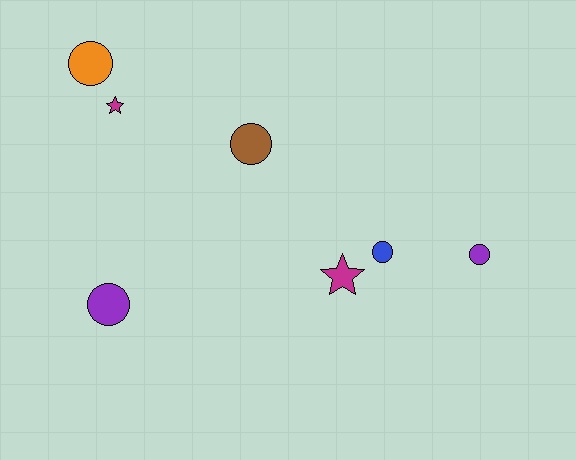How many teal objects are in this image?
There are no teal objects.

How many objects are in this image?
There are 7 objects.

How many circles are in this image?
There are 5 circles.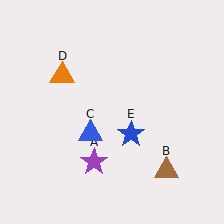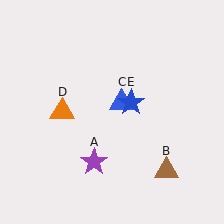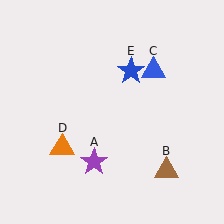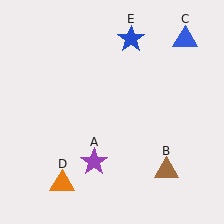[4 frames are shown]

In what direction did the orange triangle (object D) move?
The orange triangle (object D) moved down.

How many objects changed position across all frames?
3 objects changed position: blue triangle (object C), orange triangle (object D), blue star (object E).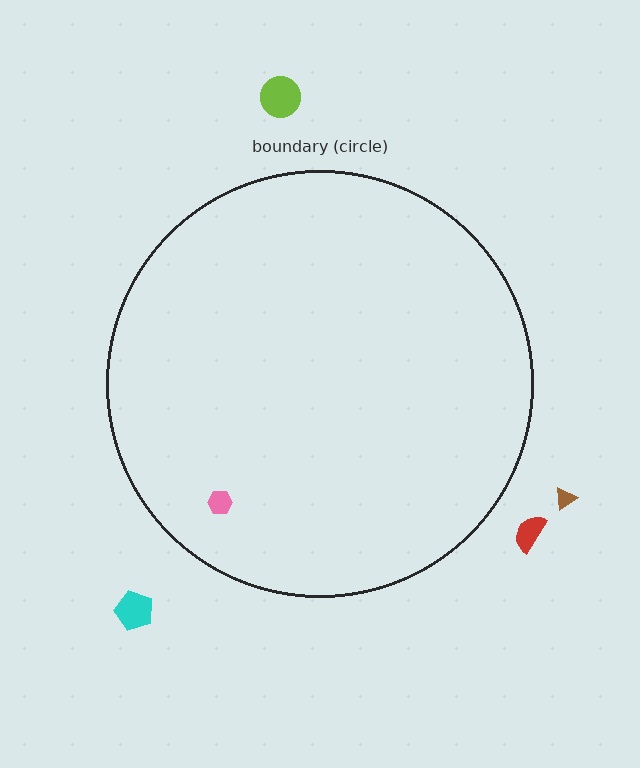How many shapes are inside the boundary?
1 inside, 4 outside.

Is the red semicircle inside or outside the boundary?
Outside.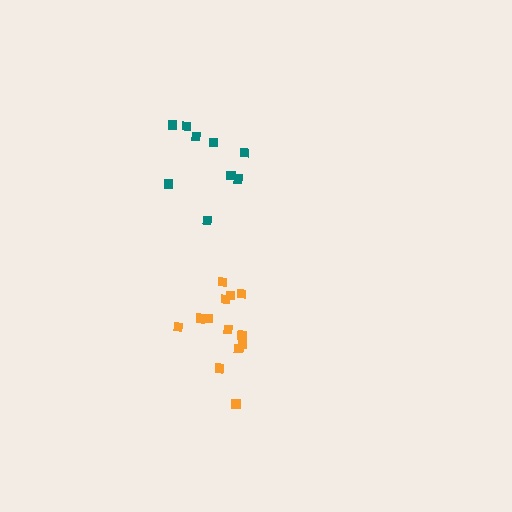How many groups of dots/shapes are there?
There are 2 groups.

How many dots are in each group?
Group 1: 13 dots, Group 2: 9 dots (22 total).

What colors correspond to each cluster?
The clusters are colored: orange, teal.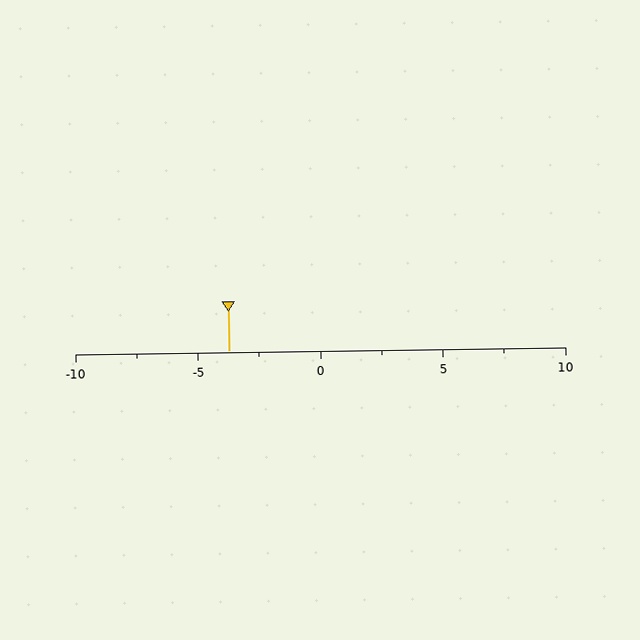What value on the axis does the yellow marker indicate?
The marker indicates approximately -3.8.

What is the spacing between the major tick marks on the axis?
The major ticks are spaced 5 apart.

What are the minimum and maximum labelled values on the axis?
The axis runs from -10 to 10.